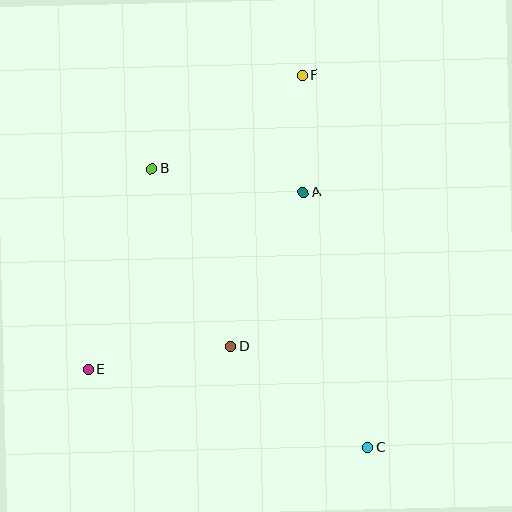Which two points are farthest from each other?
Points C and F are farthest from each other.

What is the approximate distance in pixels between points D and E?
The distance between D and E is approximately 145 pixels.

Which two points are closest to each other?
Points A and F are closest to each other.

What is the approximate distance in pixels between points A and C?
The distance between A and C is approximately 263 pixels.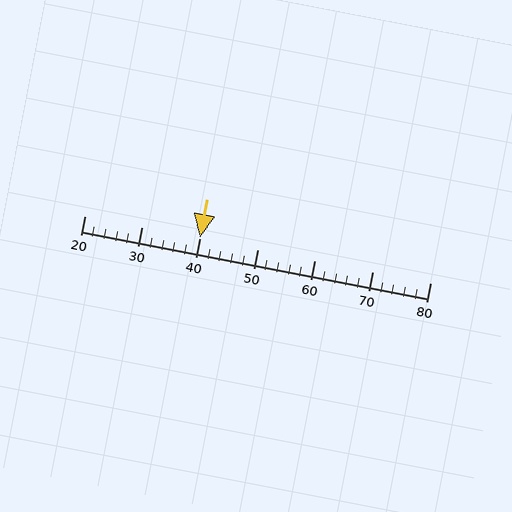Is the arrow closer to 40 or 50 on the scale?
The arrow is closer to 40.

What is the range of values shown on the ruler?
The ruler shows values from 20 to 80.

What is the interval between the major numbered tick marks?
The major tick marks are spaced 10 units apart.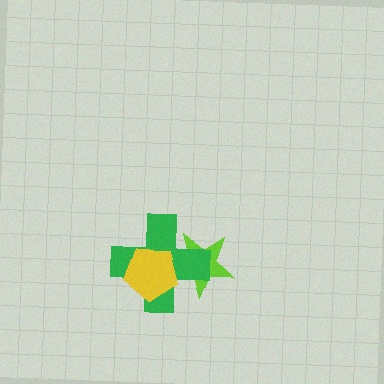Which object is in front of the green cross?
The yellow pentagon is in front of the green cross.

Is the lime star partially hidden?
Yes, it is partially covered by another shape.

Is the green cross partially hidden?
Yes, it is partially covered by another shape.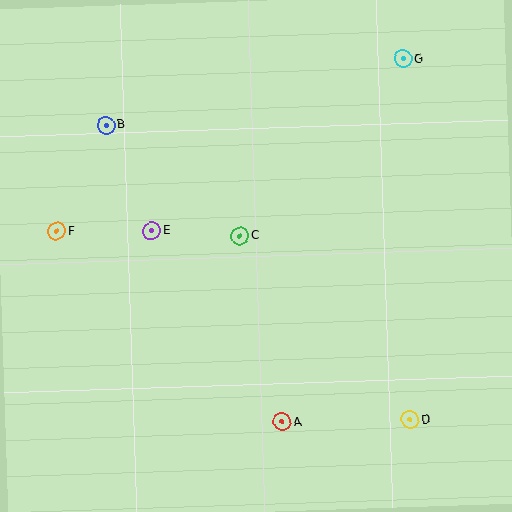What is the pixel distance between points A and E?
The distance between A and E is 231 pixels.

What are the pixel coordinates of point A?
Point A is at (282, 422).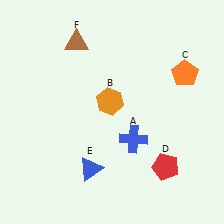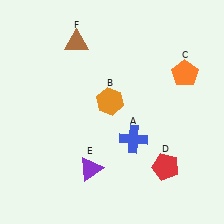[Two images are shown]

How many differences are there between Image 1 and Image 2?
There is 1 difference between the two images.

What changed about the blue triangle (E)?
In Image 1, E is blue. In Image 2, it changed to purple.